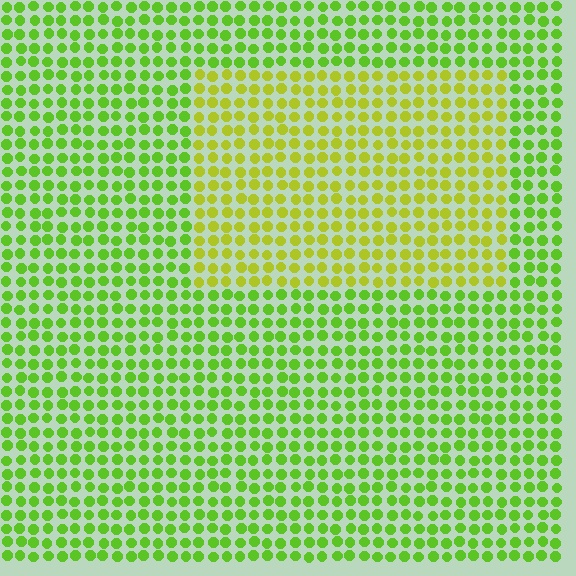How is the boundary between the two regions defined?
The boundary is defined purely by a slight shift in hue (about 31 degrees). Spacing, size, and orientation are identical on both sides.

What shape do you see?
I see a rectangle.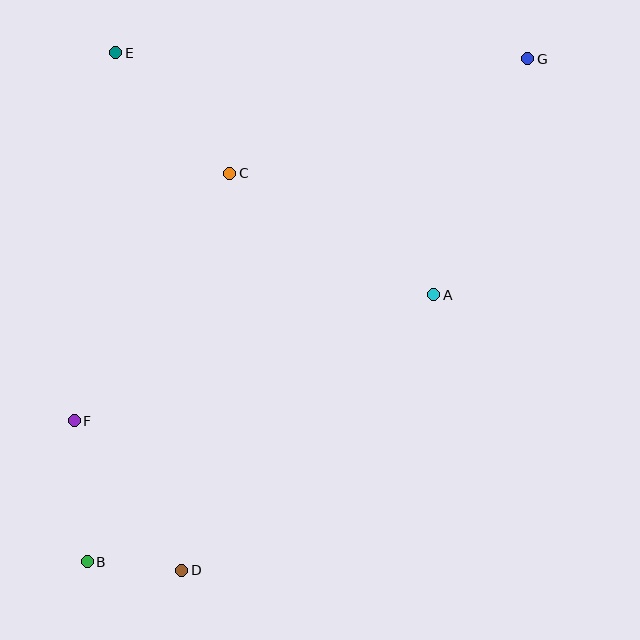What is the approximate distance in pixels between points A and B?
The distance between A and B is approximately 437 pixels.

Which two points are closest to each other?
Points B and D are closest to each other.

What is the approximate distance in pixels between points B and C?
The distance between B and C is approximately 413 pixels.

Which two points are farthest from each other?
Points B and G are farthest from each other.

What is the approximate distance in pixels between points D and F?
The distance between D and F is approximately 184 pixels.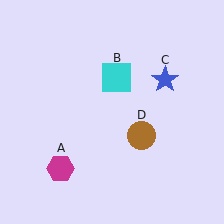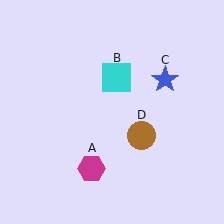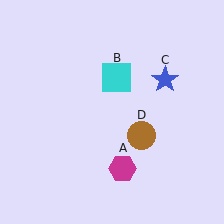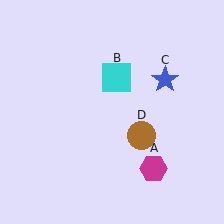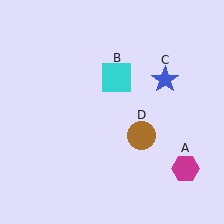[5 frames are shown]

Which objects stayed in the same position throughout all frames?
Cyan square (object B) and blue star (object C) and brown circle (object D) remained stationary.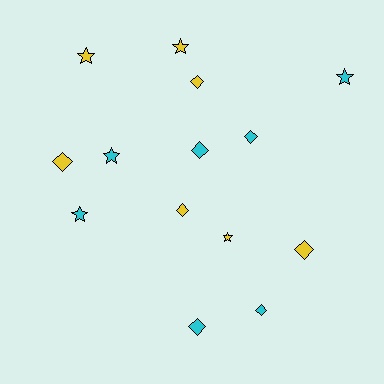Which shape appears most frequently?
Diamond, with 8 objects.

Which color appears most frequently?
Yellow, with 7 objects.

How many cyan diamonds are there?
There are 4 cyan diamonds.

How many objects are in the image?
There are 14 objects.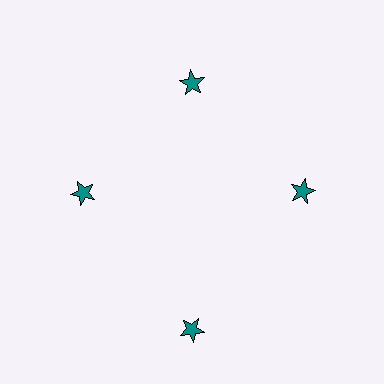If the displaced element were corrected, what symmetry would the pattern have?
It would have 4-fold rotational symmetry — the pattern would map onto itself every 90 degrees.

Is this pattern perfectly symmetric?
No. The 4 teal stars are arranged in a ring, but one element near the 6 o'clock position is pushed outward from the center, breaking the 4-fold rotational symmetry.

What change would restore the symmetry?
The symmetry would be restored by moving it inward, back onto the ring so that all 4 stars sit at equal angles and equal distance from the center.